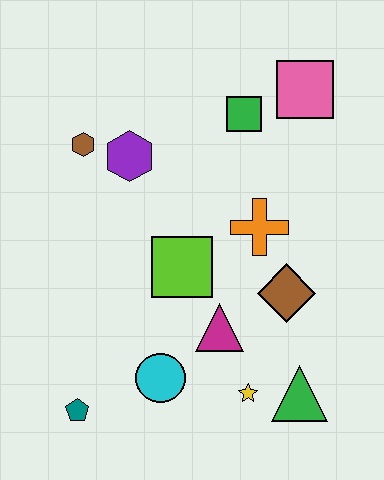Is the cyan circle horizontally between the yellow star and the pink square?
No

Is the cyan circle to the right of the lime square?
No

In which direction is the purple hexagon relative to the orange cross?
The purple hexagon is to the left of the orange cross.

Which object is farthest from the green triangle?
The brown hexagon is farthest from the green triangle.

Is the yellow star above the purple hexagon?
No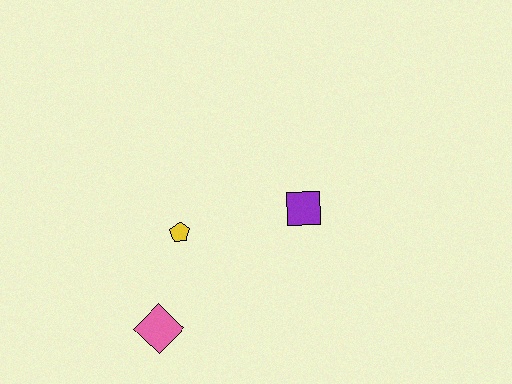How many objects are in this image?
There are 3 objects.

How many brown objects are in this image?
There are no brown objects.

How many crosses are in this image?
There are no crosses.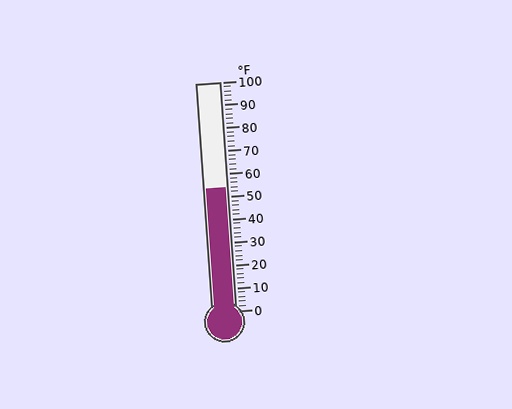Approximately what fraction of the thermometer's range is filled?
The thermometer is filled to approximately 55% of its range.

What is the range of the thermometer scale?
The thermometer scale ranges from 0°F to 100°F.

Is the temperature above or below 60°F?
The temperature is below 60°F.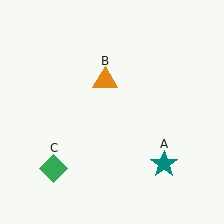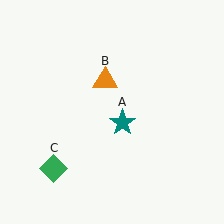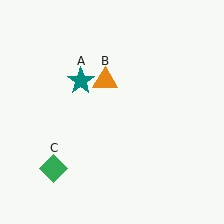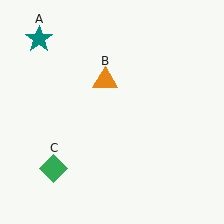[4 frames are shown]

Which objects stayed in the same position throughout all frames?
Orange triangle (object B) and green diamond (object C) remained stationary.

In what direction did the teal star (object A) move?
The teal star (object A) moved up and to the left.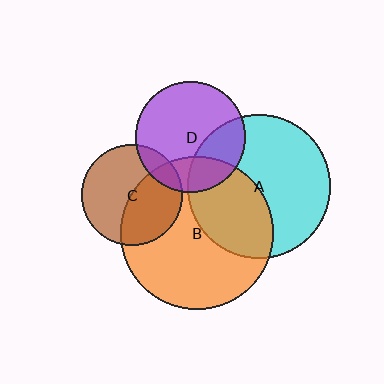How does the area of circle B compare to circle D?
Approximately 1.9 times.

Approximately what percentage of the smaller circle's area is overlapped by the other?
Approximately 15%.